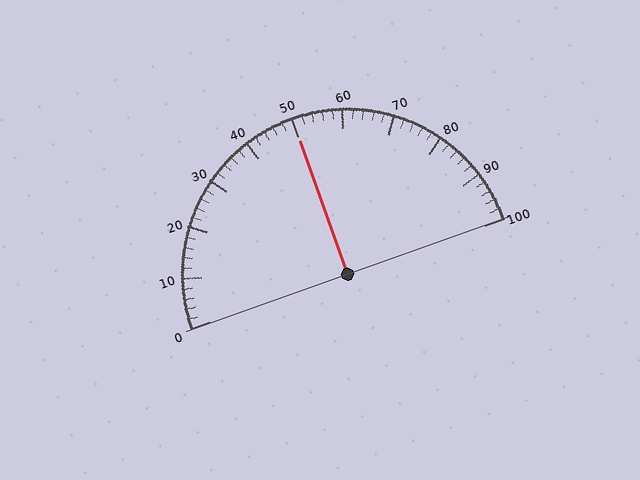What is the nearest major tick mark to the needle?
The nearest major tick mark is 50.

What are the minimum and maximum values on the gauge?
The gauge ranges from 0 to 100.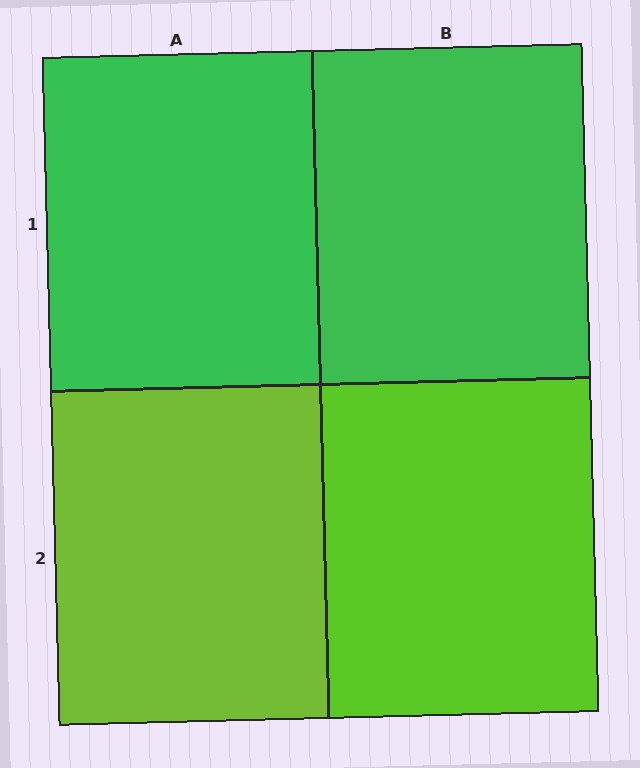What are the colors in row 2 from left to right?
Lime, lime.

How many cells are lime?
2 cells are lime.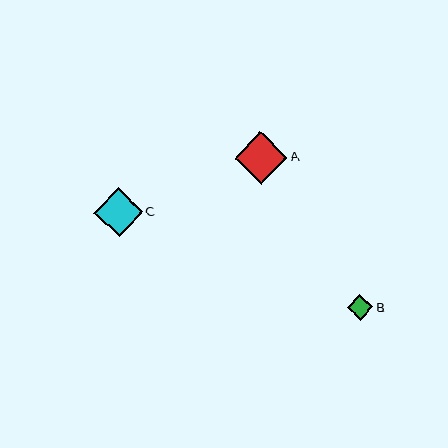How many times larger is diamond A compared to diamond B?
Diamond A is approximately 2.1 times the size of diamond B.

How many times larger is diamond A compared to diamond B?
Diamond A is approximately 2.1 times the size of diamond B.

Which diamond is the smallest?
Diamond B is the smallest with a size of approximately 25 pixels.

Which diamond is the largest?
Diamond A is the largest with a size of approximately 52 pixels.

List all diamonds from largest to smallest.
From largest to smallest: A, C, B.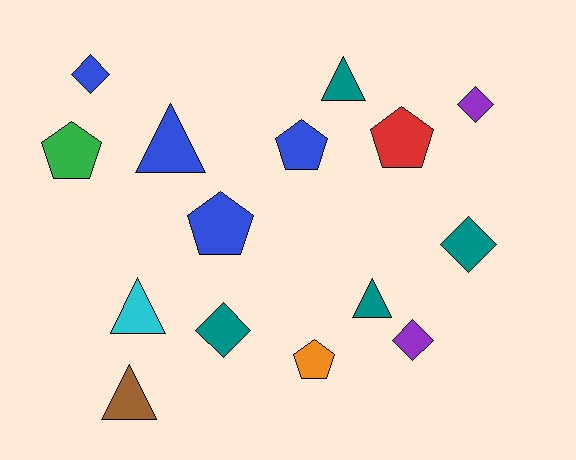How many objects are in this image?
There are 15 objects.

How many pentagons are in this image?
There are 5 pentagons.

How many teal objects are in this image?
There are 4 teal objects.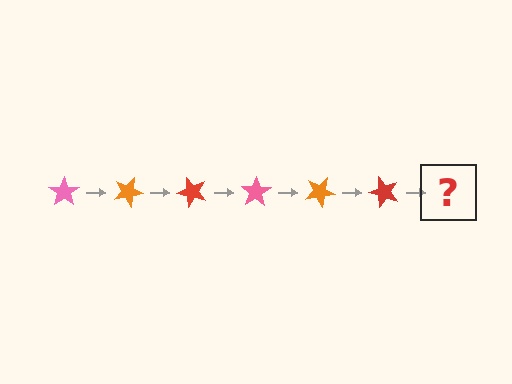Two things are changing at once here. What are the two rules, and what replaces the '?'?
The two rules are that it rotates 25 degrees each step and the color cycles through pink, orange, and red. The '?' should be a pink star, rotated 150 degrees from the start.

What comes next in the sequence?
The next element should be a pink star, rotated 150 degrees from the start.